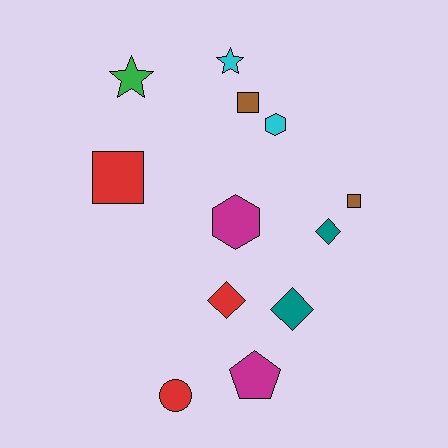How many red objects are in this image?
There are 3 red objects.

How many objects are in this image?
There are 12 objects.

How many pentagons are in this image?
There is 1 pentagon.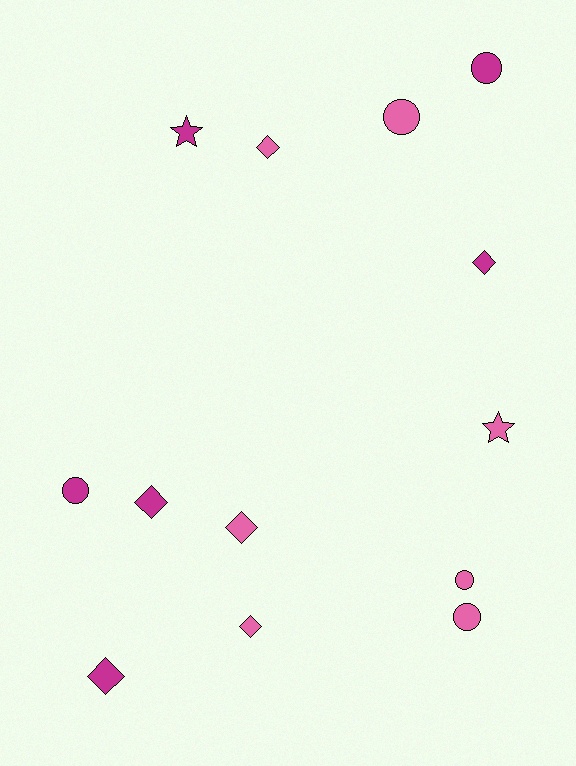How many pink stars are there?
There is 1 pink star.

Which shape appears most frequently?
Diamond, with 6 objects.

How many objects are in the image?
There are 13 objects.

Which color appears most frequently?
Pink, with 7 objects.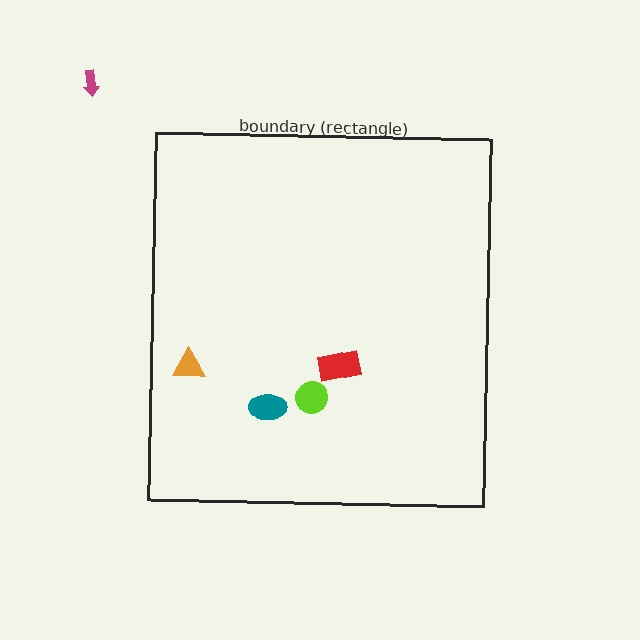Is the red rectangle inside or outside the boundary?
Inside.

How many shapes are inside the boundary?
4 inside, 1 outside.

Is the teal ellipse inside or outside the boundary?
Inside.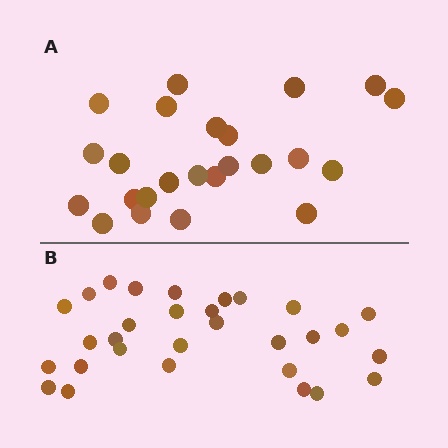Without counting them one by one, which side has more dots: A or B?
Region B (the bottom region) has more dots.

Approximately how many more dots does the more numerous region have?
Region B has about 6 more dots than region A.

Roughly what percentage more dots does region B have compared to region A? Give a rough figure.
About 25% more.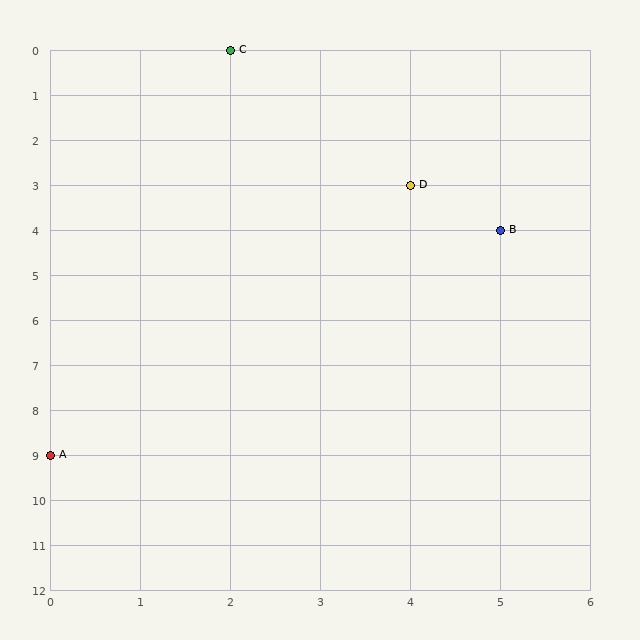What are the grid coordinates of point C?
Point C is at grid coordinates (2, 0).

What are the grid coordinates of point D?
Point D is at grid coordinates (4, 3).